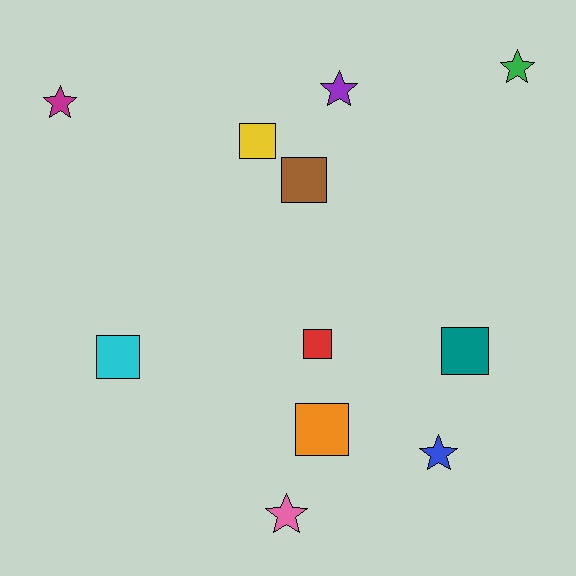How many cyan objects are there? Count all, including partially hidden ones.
There is 1 cyan object.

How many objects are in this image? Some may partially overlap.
There are 11 objects.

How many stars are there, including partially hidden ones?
There are 5 stars.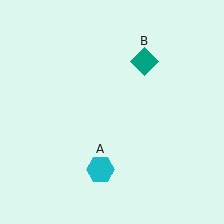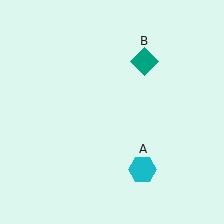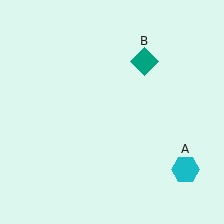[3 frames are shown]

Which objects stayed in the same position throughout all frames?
Teal diamond (object B) remained stationary.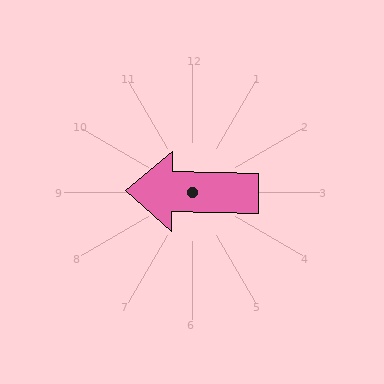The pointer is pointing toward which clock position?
Roughly 9 o'clock.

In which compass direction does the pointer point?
West.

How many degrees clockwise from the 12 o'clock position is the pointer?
Approximately 271 degrees.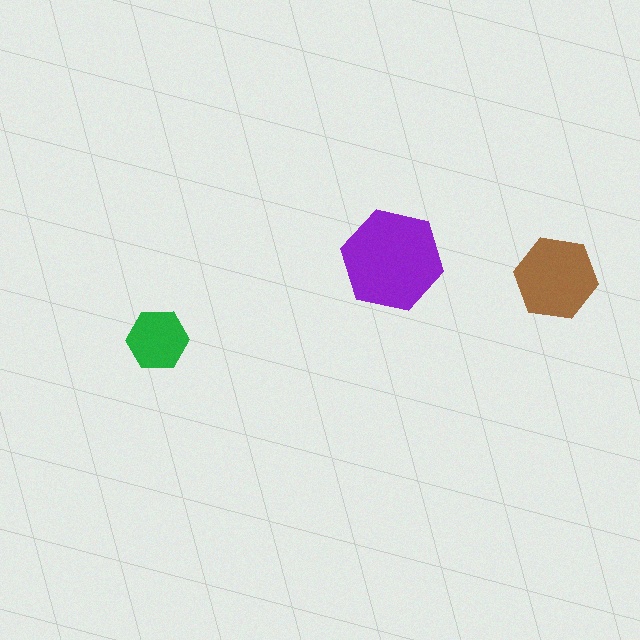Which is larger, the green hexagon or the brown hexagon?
The brown one.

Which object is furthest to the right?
The brown hexagon is rightmost.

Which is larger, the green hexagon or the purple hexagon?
The purple one.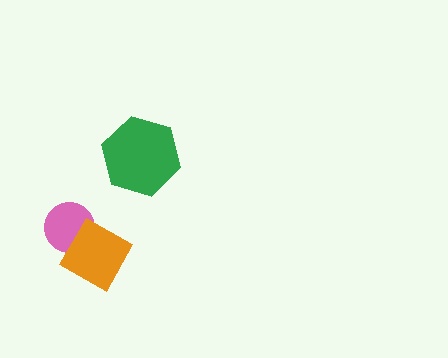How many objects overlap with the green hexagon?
0 objects overlap with the green hexagon.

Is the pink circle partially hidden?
Yes, it is partially covered by another shape.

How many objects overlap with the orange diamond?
1 object overlaps with the orange diamond.